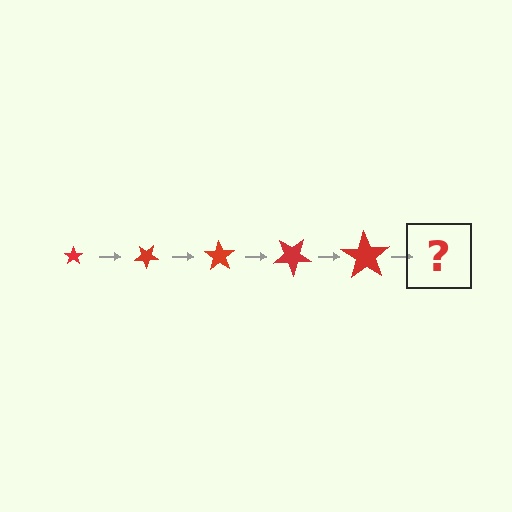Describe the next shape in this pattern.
It should be a star, larger than the previous one and rotated 175 degrees from the start.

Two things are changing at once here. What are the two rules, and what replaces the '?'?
The two rules are that the star grows larger each step and it rotates 35 degrees each step. The '?' should be a star, larger than the previous one and rotated 175 degrees from the start.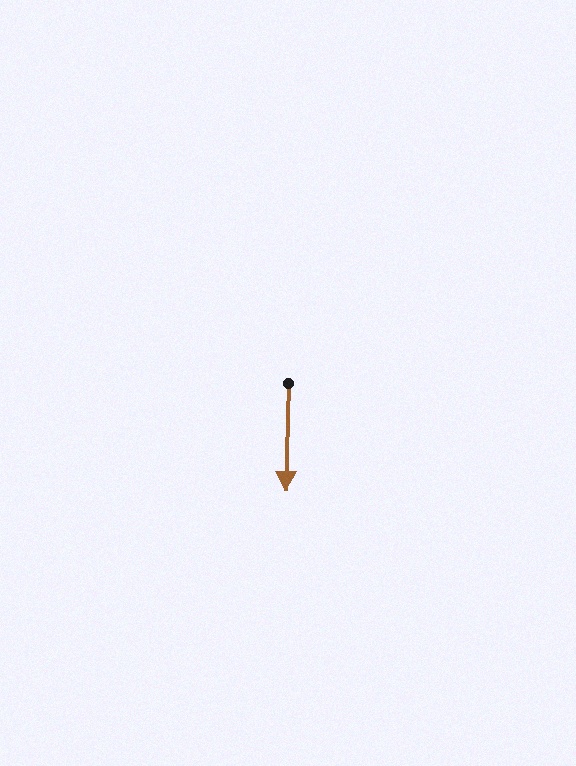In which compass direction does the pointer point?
South.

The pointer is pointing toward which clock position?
Roughly 6 o'clock.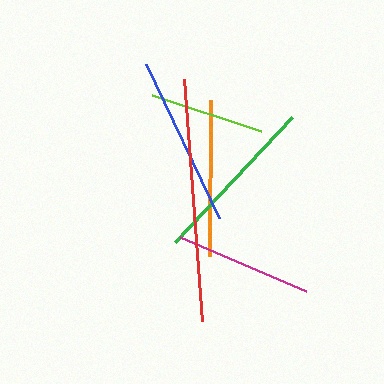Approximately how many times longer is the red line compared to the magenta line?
The red line is approximately 1.8 times the length of the magenta line.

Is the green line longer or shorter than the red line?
The red line is longer than the green line.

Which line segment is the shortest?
The lime line is the shortest at approximately 115 pixels.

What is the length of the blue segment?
The blue segment is approximately 170 pixels long.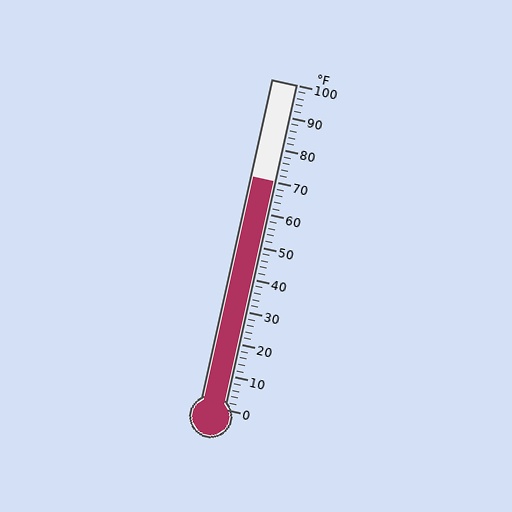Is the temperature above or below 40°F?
The temperature is above 40°F.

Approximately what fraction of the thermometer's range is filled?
The thermometer is filled to approximately 70% of its range.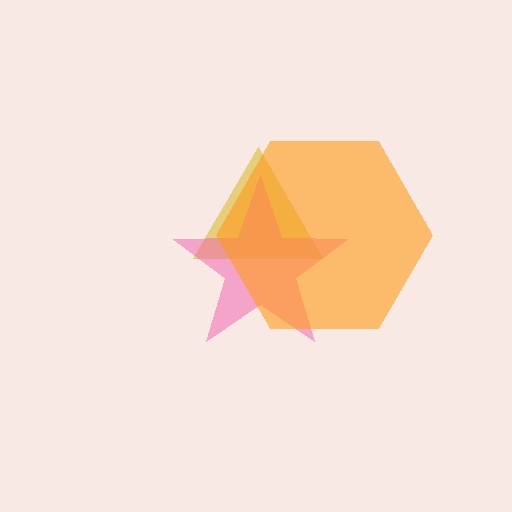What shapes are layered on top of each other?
The layered shapes are: a yellow triangle, a pink star, an orange hexagon.